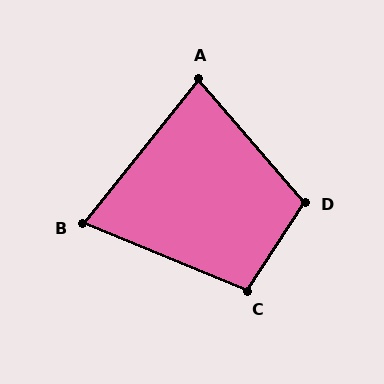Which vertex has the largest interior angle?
D, at approximately 106 degrees.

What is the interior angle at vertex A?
Approximately 79 degrees (acute).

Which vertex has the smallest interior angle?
B, at approximately 74 degrees.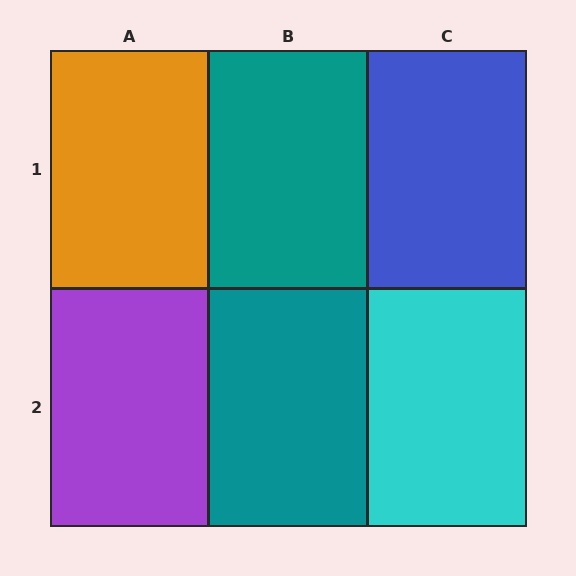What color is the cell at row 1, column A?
Orange.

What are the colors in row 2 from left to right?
Purple, teal, cyan.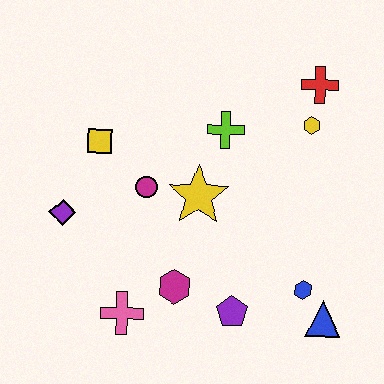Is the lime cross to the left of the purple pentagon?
Yes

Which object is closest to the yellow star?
The magenta circle is closest to the yellow star.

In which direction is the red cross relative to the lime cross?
The red cross is to the right of the lime cross.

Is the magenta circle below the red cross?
Yes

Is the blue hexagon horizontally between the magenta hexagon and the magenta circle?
No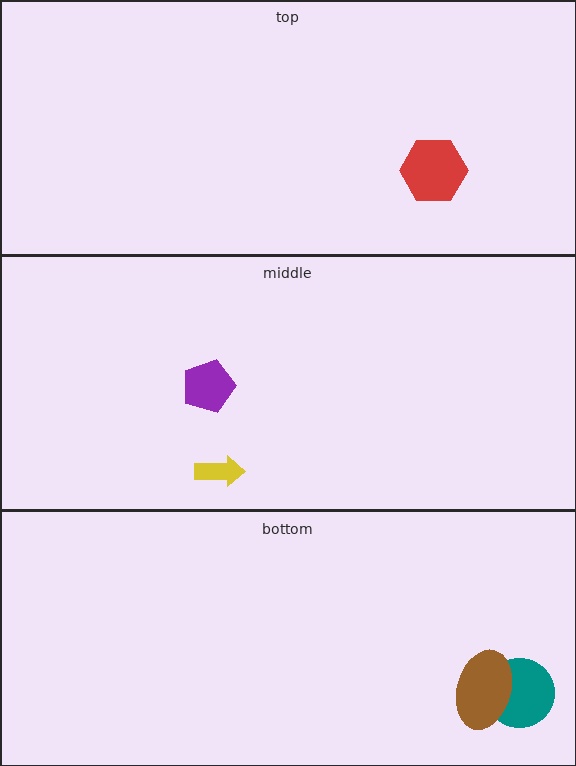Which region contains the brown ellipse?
The bottom region.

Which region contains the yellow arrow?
The middle region.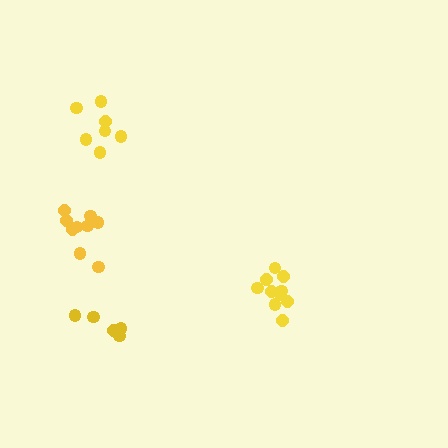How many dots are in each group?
Group 1: 5 dots, Group 2: 7 dots, Group 3: 10 dots, Group 4: 9 dots (31 total).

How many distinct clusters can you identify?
There are 4 distinct clusters.